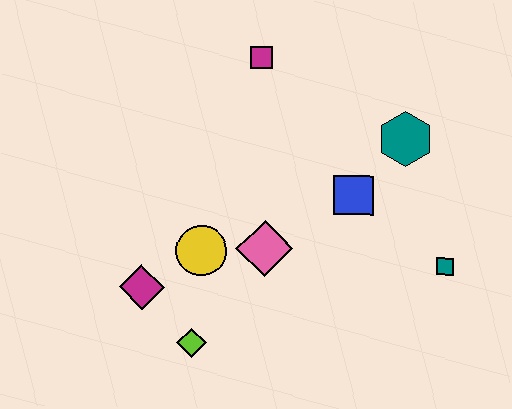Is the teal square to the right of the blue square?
Yes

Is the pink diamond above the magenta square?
No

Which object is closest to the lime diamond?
The magenta diamond is closest to the lime diamond.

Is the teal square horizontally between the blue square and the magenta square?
No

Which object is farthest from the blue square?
The magenta diamond is farthest from the blue square.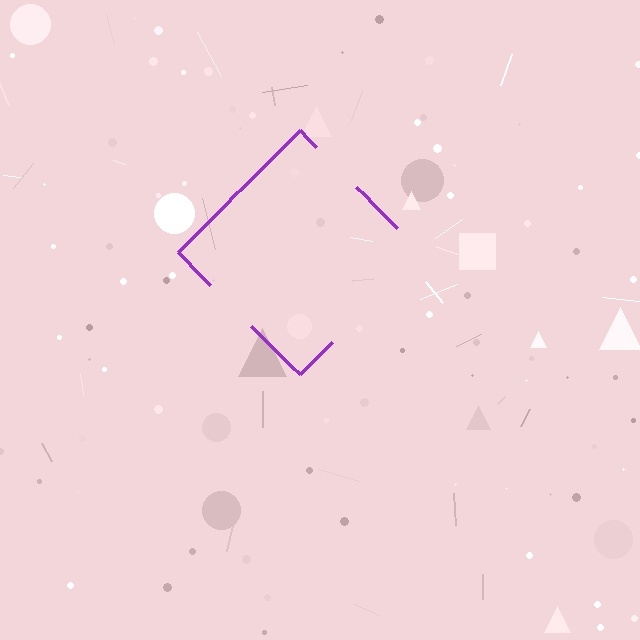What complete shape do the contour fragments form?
The contour fragments form a diamond.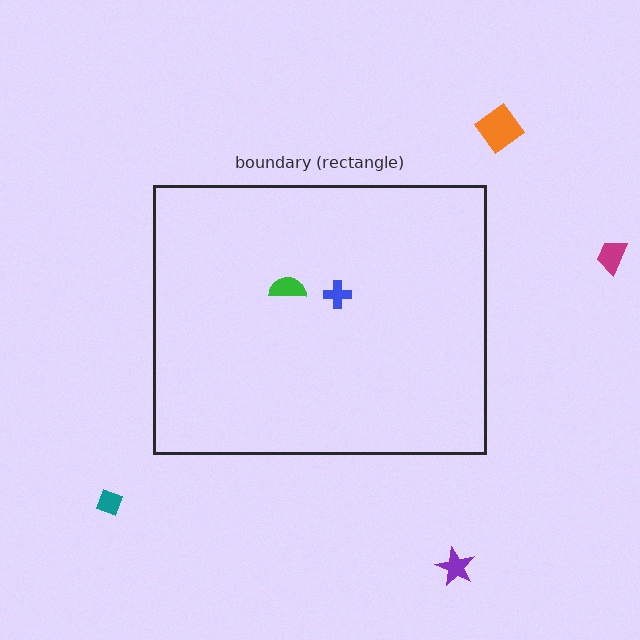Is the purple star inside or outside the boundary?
Outside.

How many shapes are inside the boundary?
2 inside, 4 outside.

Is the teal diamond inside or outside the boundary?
Outside.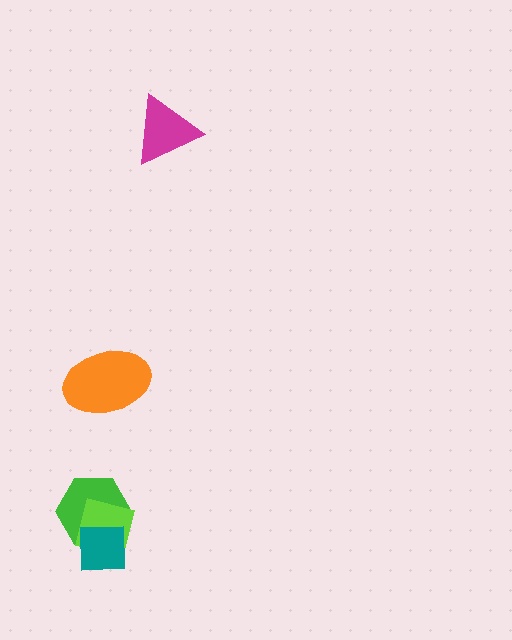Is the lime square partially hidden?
Yes, it is partially covered by another shape.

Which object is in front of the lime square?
The teal square is in front of the lime square.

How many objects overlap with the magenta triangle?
0 objects overlap with the magenta triangle.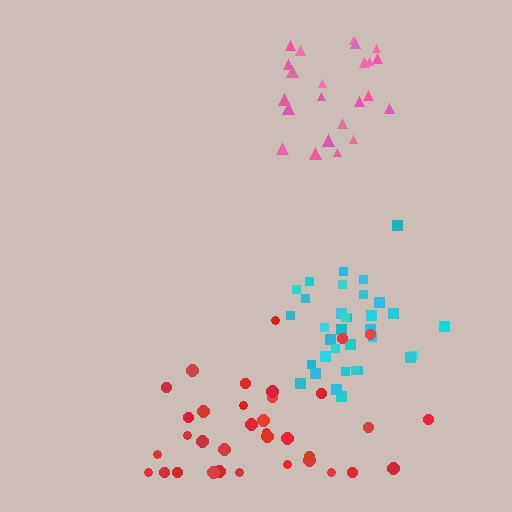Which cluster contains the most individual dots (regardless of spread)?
Red (35).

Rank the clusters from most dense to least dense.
cyan, pink, red.